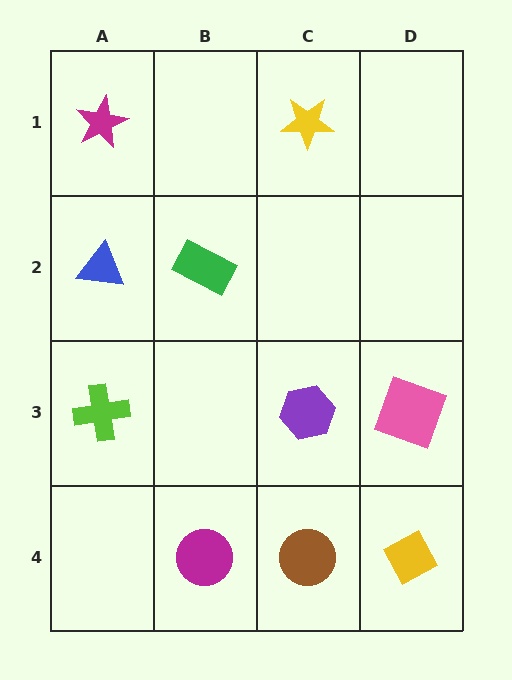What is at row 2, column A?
A blue triangle.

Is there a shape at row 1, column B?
No, that cell is empty.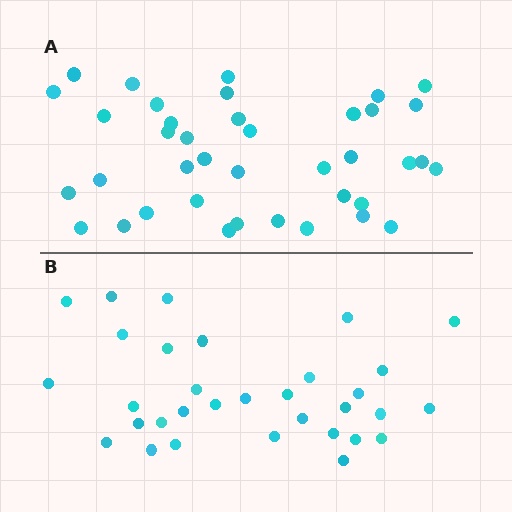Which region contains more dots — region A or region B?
Region A (the top region) has more dots.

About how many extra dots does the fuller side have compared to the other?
Region A has roughly 8 or so more dots than region B.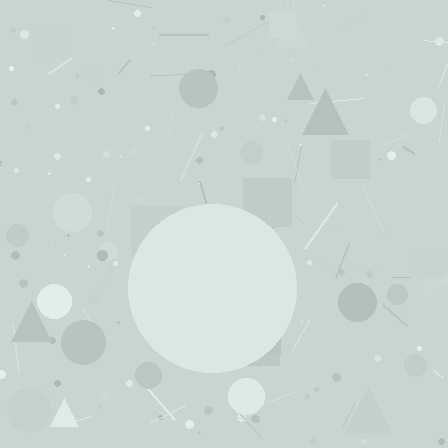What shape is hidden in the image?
A circle is hidden in the image.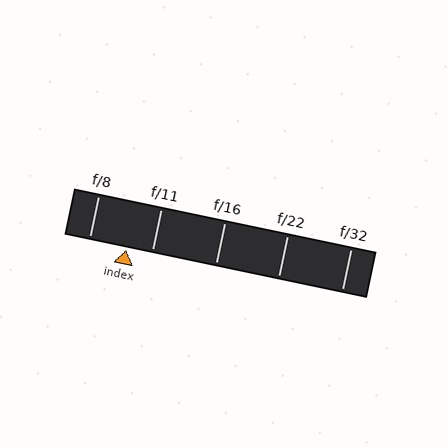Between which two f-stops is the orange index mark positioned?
The index mark is between f/8 and f/11.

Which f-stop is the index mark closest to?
The index mark is closest to f/11.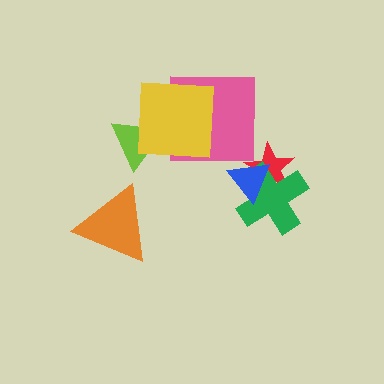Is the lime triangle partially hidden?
Yes, it is partially covered by another shape.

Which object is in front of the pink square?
The yellow square is in front of the pink square.